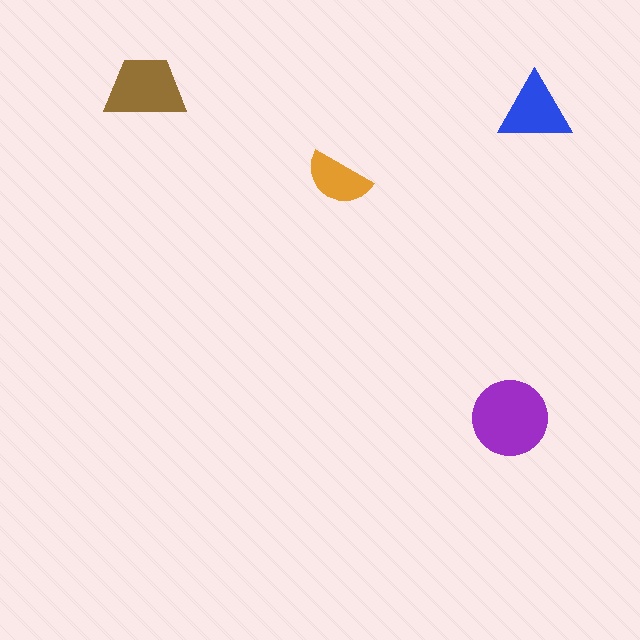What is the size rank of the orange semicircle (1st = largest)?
4th.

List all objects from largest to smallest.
The purple circle, the brown trapezoid, the blue triangle, the orange semicircle.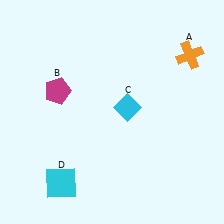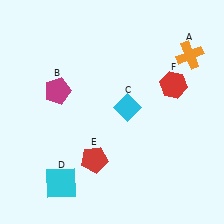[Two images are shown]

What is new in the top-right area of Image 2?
A red hexagon (F) was added in the top-right area of Image 2.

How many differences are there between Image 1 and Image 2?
There are 2 differences between the two images.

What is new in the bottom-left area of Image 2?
A red pentagon (E) was added in the bottom-left area of Image 2.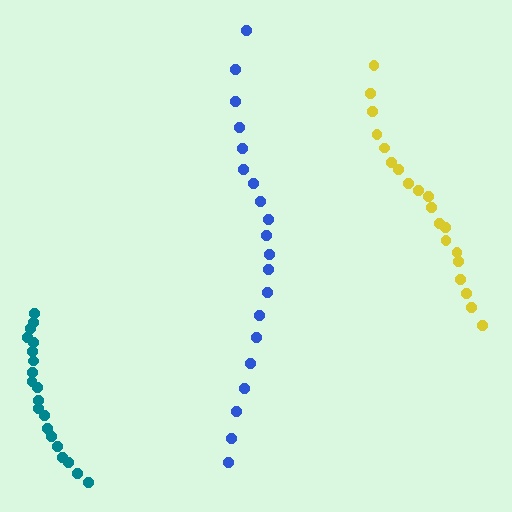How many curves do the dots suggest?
There are 3 distinct paths.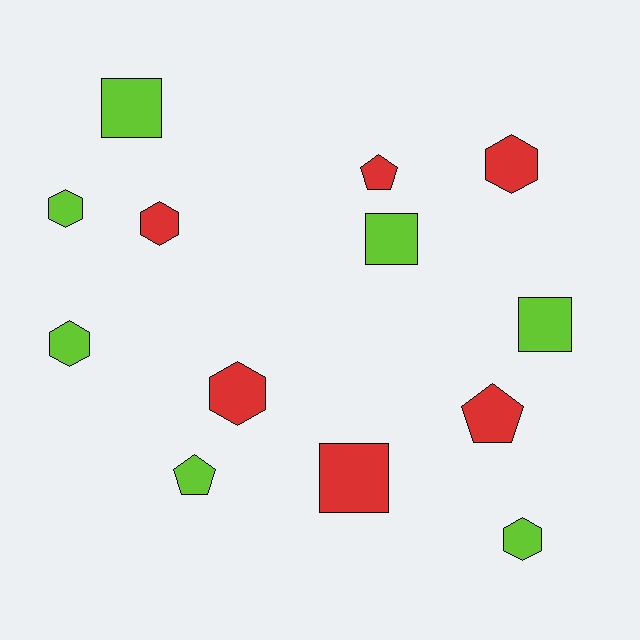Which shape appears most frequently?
Hexagon, with 6 objects.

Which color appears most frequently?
Lime, with 7 objects.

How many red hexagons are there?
There are 3 red hexagons.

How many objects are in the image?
There are 13 objects.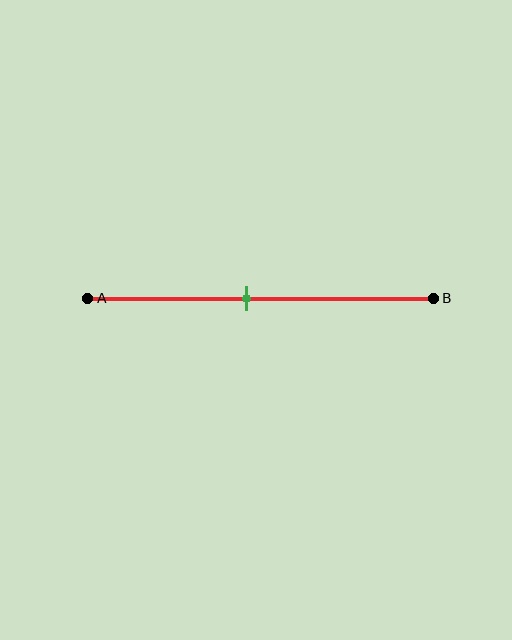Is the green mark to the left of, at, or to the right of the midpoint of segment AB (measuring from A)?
The green mark is to the left of the midpoint of segment AB.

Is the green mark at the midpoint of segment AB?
No, the mark is at about 45% from A, not at the 50% midpoint.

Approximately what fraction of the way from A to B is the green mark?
The green mark is approximately 45% of the way from A to B.